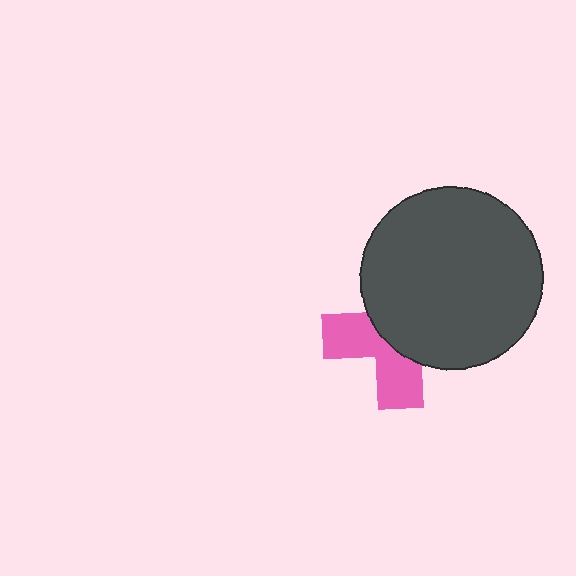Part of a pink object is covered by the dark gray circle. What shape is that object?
It is a cross.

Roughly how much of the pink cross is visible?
A small part of it is visible (roughly 43%).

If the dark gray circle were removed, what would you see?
You would see the complete pink cross.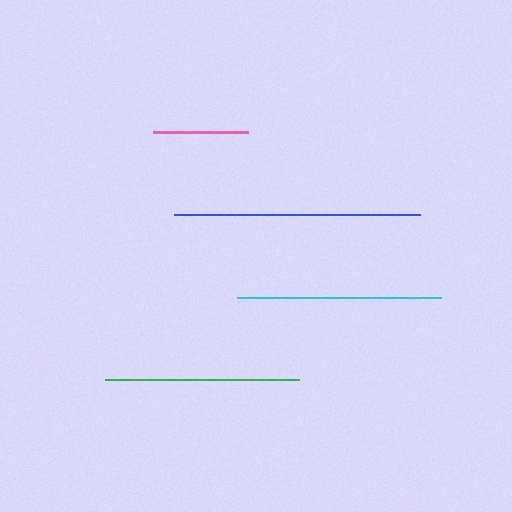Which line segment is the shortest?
The pink line is the shortest at approximately 94 pixels.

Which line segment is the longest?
The blue line is the longest at approximately 247 pixels.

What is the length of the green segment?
The green segment is approximately 195 pixels long.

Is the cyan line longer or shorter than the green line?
The cyan line is longer than the green line.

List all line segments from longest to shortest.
From longest to shortest: blue, cyan, green, pink.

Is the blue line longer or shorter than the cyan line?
The blue line is longer than the cyan line.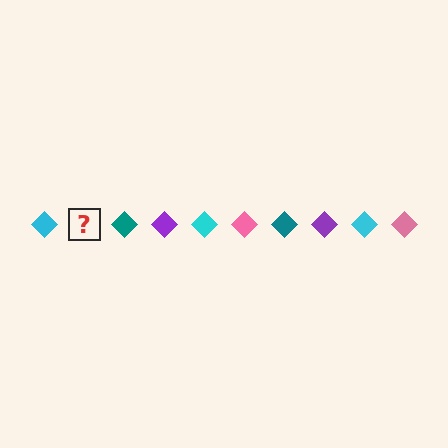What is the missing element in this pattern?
The missing element is a pink diamond.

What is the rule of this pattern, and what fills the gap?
The rule is that the pattern cycles through cyan, pink, teal, purple diamonds. The gap should be filled with a pink diamond.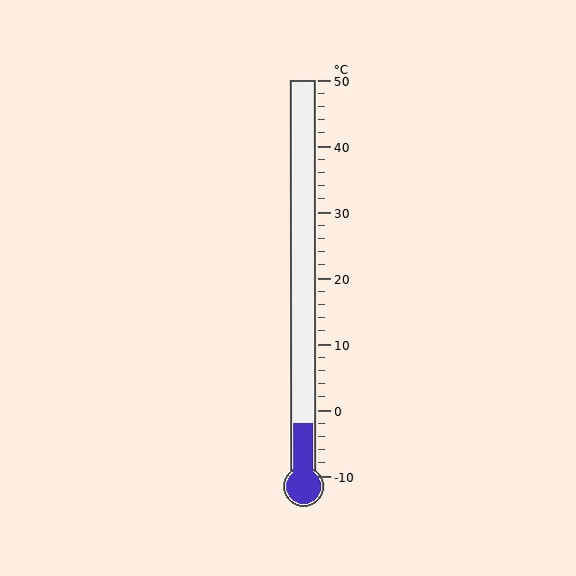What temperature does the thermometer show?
The thermometer shows approximately -2°C.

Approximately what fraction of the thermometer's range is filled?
The thermometer is filled to approximately 15% of its range.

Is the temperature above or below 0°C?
The temperature is below 0°C.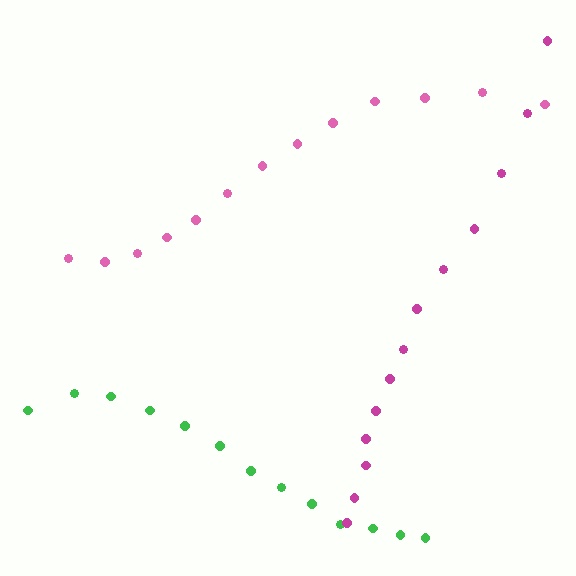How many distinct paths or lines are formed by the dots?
There are 3 distinct paths.